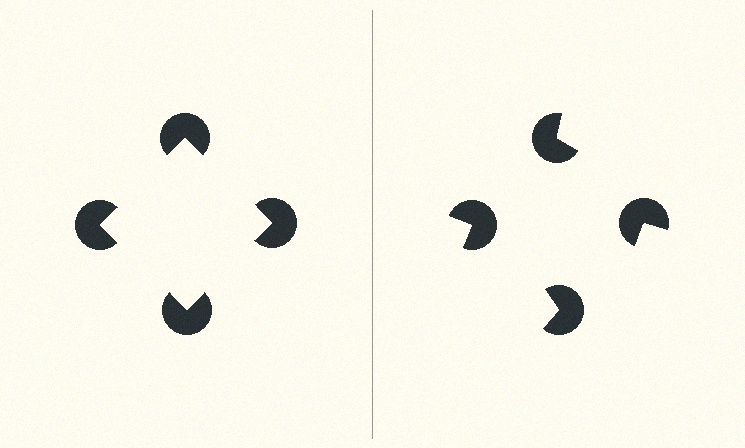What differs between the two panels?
The pac-man discs are positioned identically on both sides; only the wedge orientations differ. On the left they align to a square; on the right they are misaligned.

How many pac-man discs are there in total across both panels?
8 — 4 on each side.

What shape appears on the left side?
An illusory square.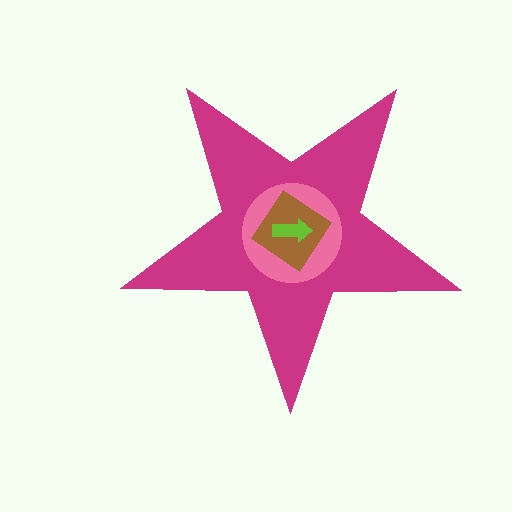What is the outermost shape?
The magenta star.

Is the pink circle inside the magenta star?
Yes.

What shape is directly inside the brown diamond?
The lime arrow.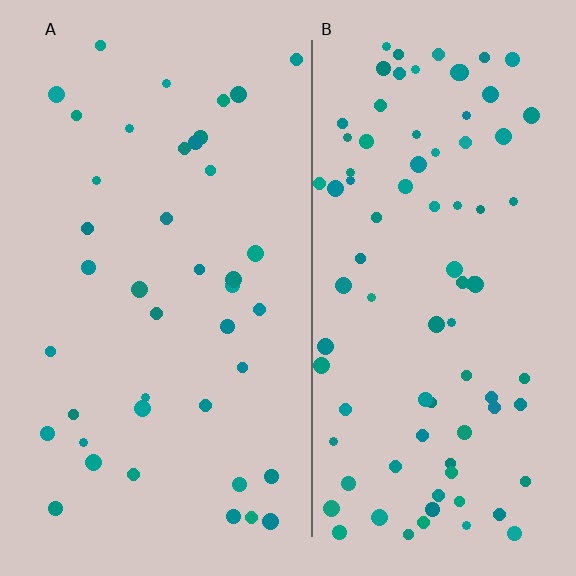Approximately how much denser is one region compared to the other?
Approximately 2.1× — region B over region A.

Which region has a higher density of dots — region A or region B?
B (the right).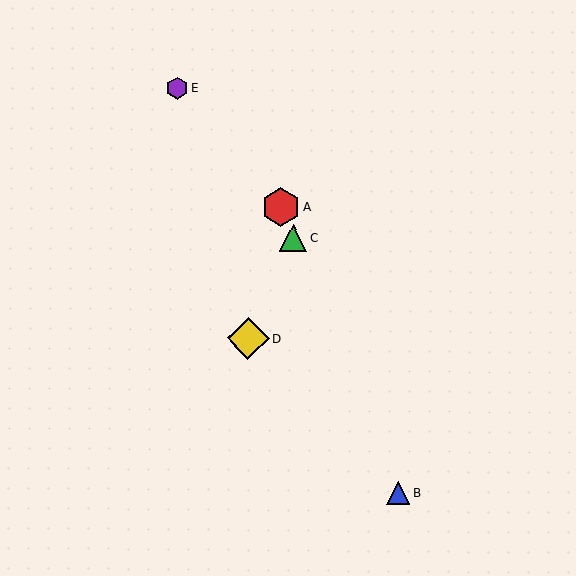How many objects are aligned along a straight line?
3 objects (A, B, C) are aligned along a straight line.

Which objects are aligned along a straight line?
Objects A, B, C are aligned along a straight line.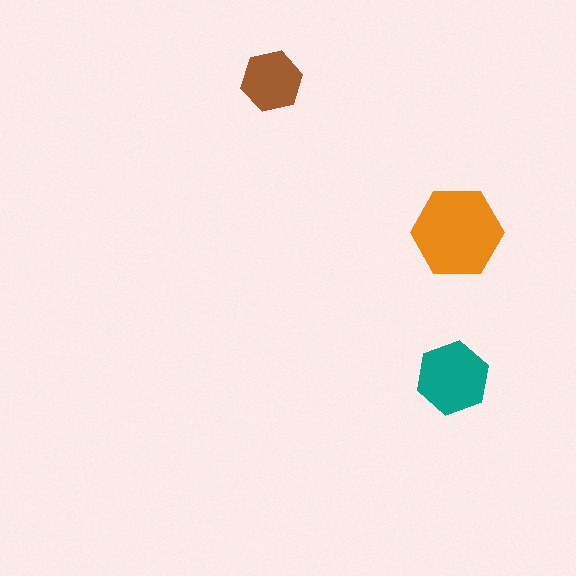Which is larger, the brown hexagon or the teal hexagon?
The teal one.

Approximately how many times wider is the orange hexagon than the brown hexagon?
About 1.5 times wider.